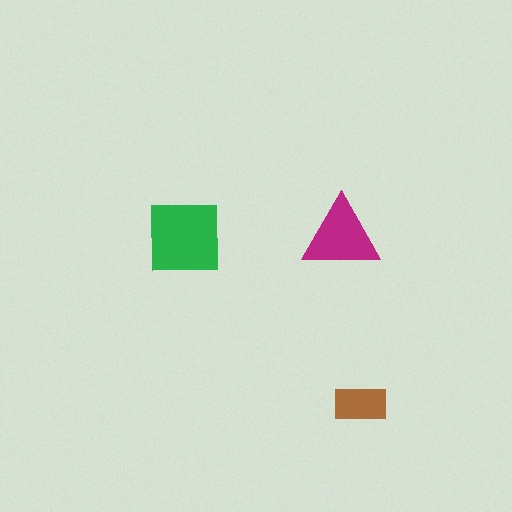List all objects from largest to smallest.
The green square, the magenta triangle, the brown rectangle.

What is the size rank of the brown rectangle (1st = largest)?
3rd.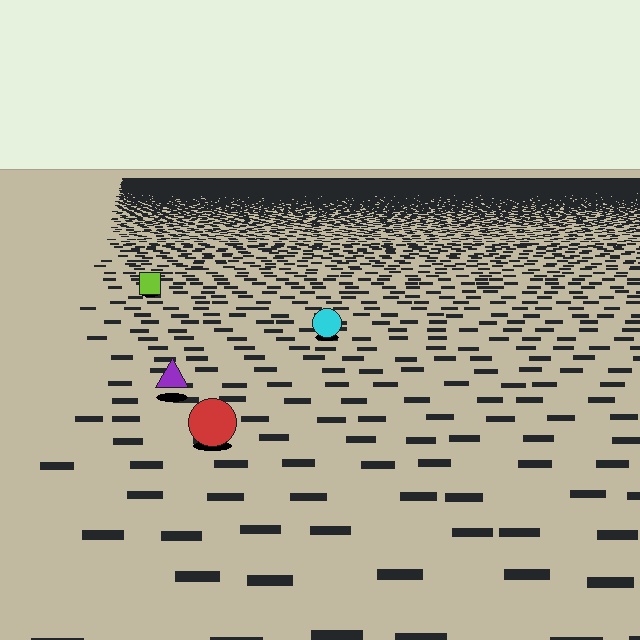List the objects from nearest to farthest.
From nearest to farthest: the red circle, the purple triangle, the cyan circle, the lime square.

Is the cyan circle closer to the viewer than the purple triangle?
No. The purple triangle is closer — you can tell from the texture gradient: the ground texture is coarser near it.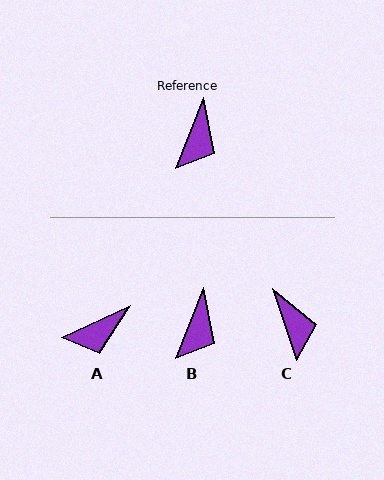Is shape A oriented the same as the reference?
No, it is off by about 44 degrees.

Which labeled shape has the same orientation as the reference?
B.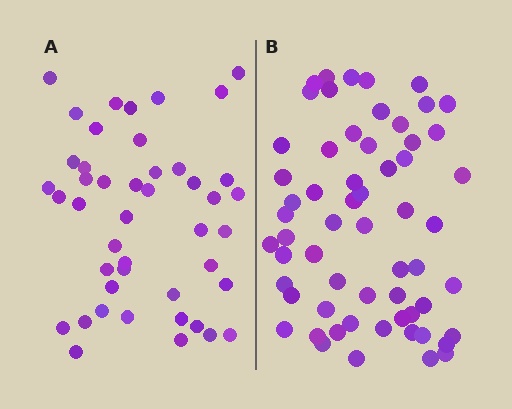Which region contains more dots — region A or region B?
Region B (the right region) has more dots.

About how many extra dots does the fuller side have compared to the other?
Region B has approximately 15 more dots than region A.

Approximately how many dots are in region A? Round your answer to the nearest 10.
About 40 dots. (The exact count is 45, which rounds to 40.)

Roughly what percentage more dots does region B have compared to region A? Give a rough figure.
About 35% more.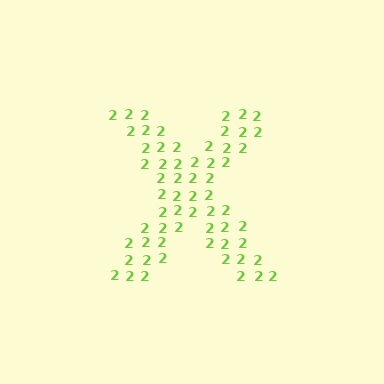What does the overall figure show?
The overall figure shows the letter X.